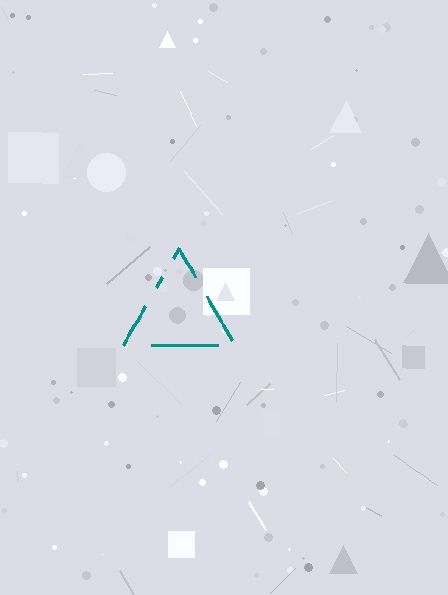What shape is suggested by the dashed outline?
The dashed outline suggests a triangle.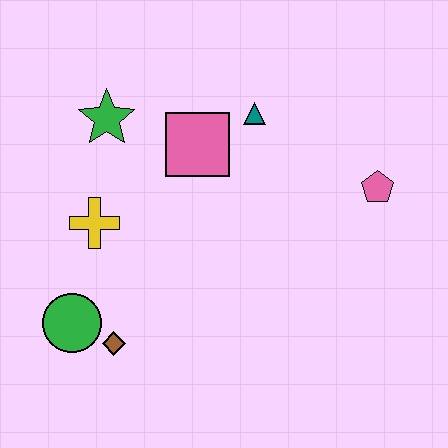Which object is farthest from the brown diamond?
The pink pentagon is farthest from the brown diamond.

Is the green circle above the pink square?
No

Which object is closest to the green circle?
The brown diamond is closest to the green circle.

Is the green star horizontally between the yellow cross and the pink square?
Yes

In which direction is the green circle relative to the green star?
The green circle is below the green star.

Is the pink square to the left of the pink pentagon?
Yes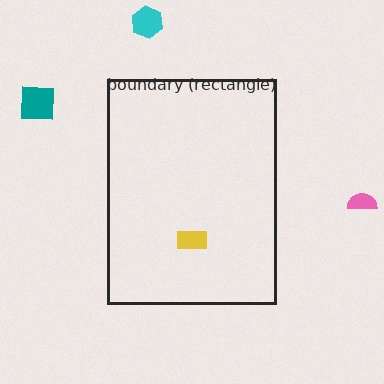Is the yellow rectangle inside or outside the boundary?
Inside.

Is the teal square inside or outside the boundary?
Outside.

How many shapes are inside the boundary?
1 inside, 3 outside.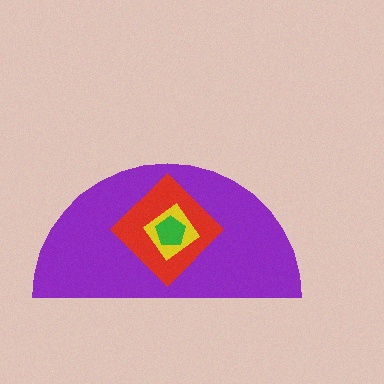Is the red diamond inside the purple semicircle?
Yes.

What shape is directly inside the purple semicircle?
The red diamond.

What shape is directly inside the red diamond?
The yellow diamond.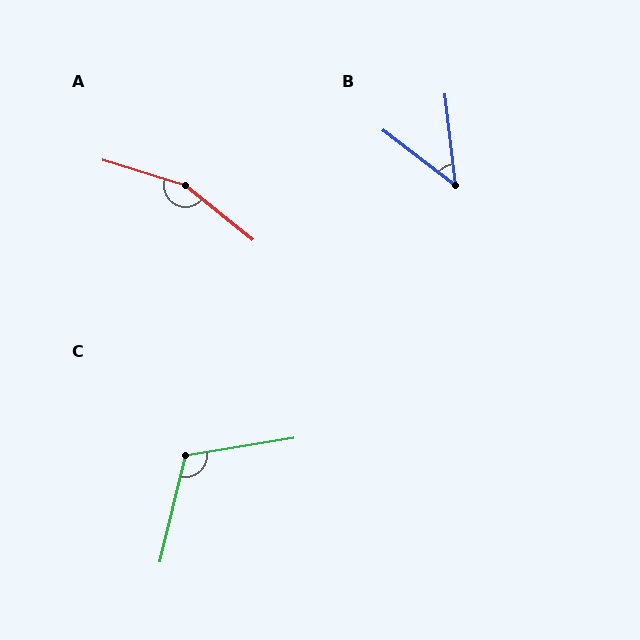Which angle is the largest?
A, at approximately 158 degrees.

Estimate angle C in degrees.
Approximately 112 degrees.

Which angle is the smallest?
B, at approximately 46 degrees.